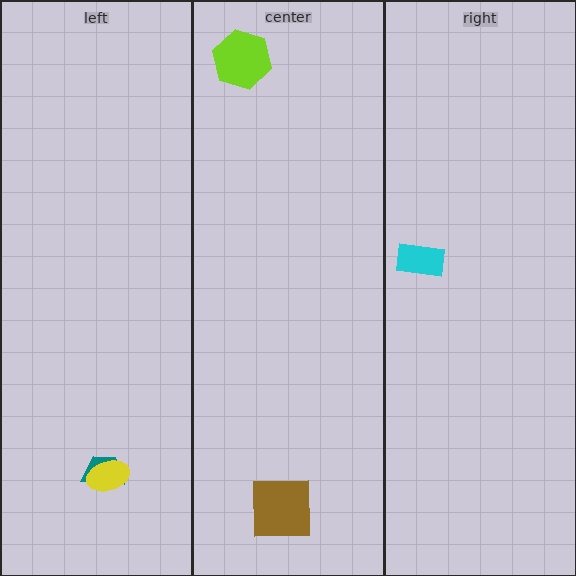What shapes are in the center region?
The lime hexagon, the brown square.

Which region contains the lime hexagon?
The center region.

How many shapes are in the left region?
2.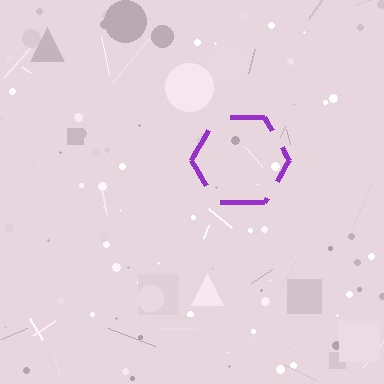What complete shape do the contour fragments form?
The contour fragments form a hexagon.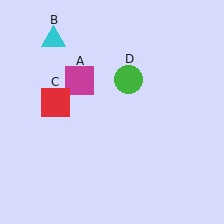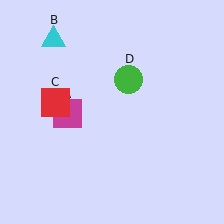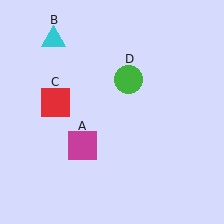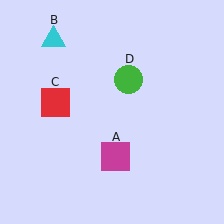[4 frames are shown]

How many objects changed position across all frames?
1 object changed position: magenta square (object A).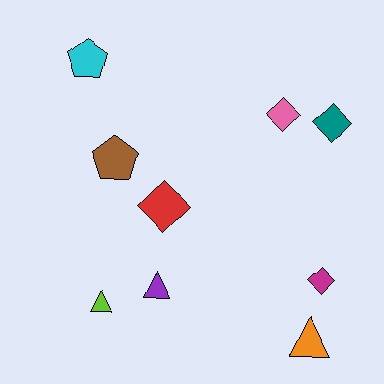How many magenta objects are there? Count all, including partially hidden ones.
There is 1 magenta object.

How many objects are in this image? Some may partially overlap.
There are 9 objects.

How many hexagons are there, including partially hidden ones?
There are no hexagons.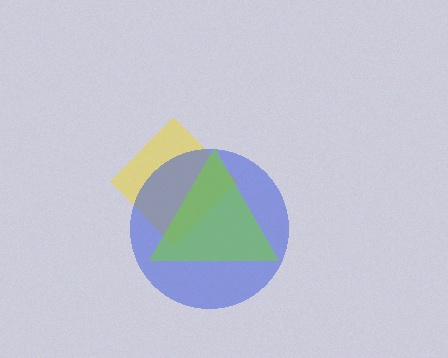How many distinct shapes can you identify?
There are 3 distinct shapes: a yellow diamond, a blue circle, a lime triangle.